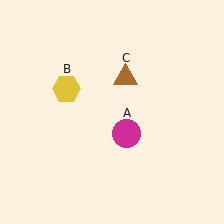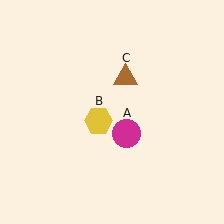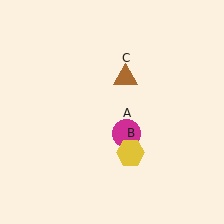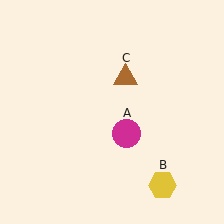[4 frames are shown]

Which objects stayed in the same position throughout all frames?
Magenta circle (object A) and brown triangle (object C) remained stationary.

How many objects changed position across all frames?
1 object changed position: yellow hexagon (object B).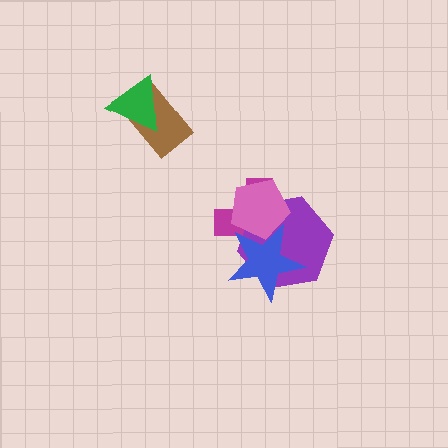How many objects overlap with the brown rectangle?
1 object overlaps with the brown rectangle.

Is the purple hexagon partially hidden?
Yes, it is partially covered by another shape.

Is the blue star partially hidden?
Yes, it is partially covered by another shape.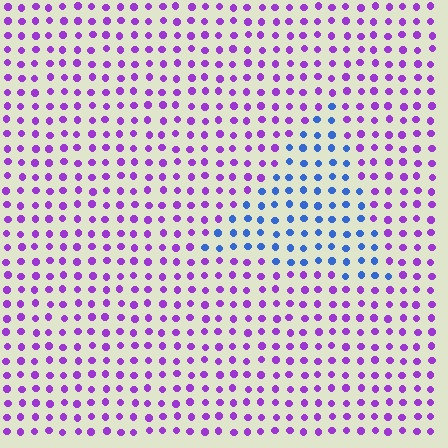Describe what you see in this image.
The image is filled with small purple elements in a uniform arrangement. A triangle-shaped region is visible where the elements are tinted to a slightly different hue, forming a subtle color boundary.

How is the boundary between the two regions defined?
The boundary is defined purely by a slight shift in hue (about 59 degrees). Spacing, size, and orientation are identical on both sides.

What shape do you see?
I see a triangle.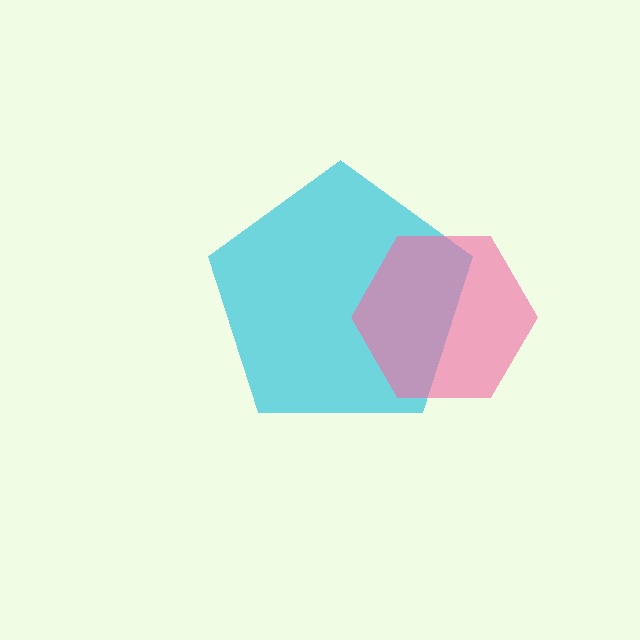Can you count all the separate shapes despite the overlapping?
Yes, there are 2 separate shapes.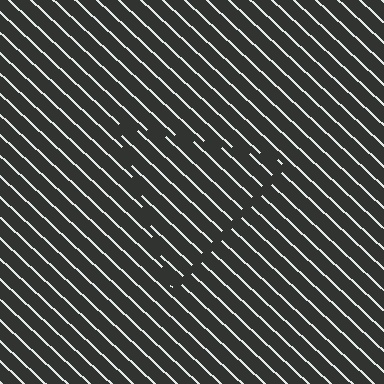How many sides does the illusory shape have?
3 sides — the line-ends trace a triangle.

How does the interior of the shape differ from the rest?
The interior of the shape contains the same grating, shifted by half a period — the contour is defined by the phase discontinuity where line-ends from the inner and outer gratings abut.